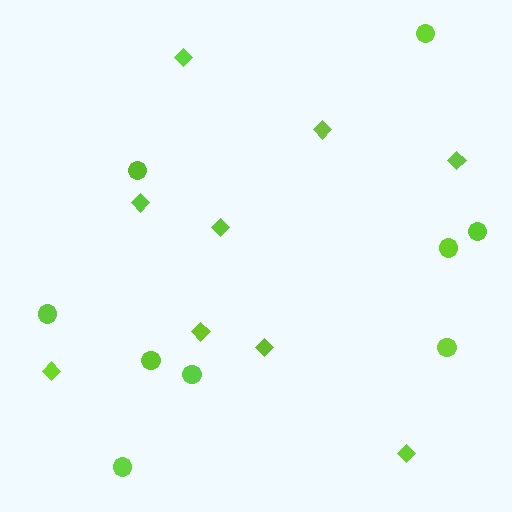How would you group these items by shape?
There are 2 groups: one group of diamonds (9) and one group of circles (9).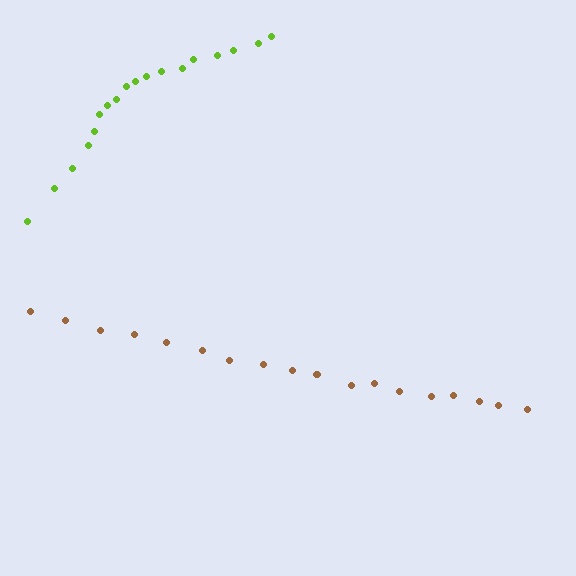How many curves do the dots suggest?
There are 2 distinct paths.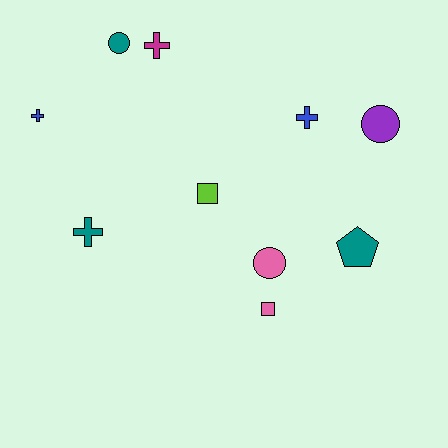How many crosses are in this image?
There are 4 crosses.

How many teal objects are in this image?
There are 3 teal objects.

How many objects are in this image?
There are 10 objects.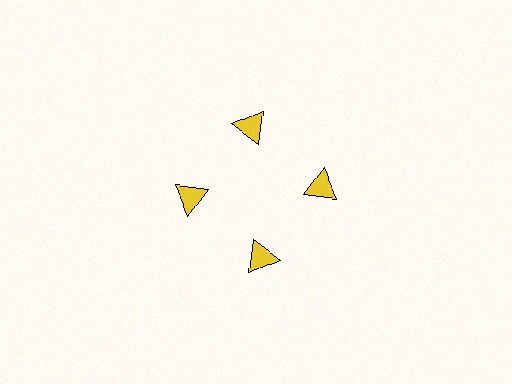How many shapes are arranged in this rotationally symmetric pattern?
There are 4 shapes, arranged in 4 groups of 1.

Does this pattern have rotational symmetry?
Yes, this pattern has 4-fold rotational symmetry. It looks the same after rotating 90 degrees around the center.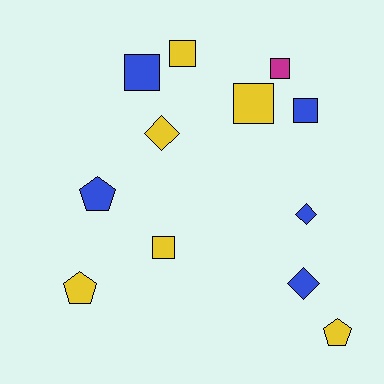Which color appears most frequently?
Yellow, with 6 objects.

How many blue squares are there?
There are 2 blue squares.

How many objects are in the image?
There are 12 objects.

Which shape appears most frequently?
Square, with 6 objects.